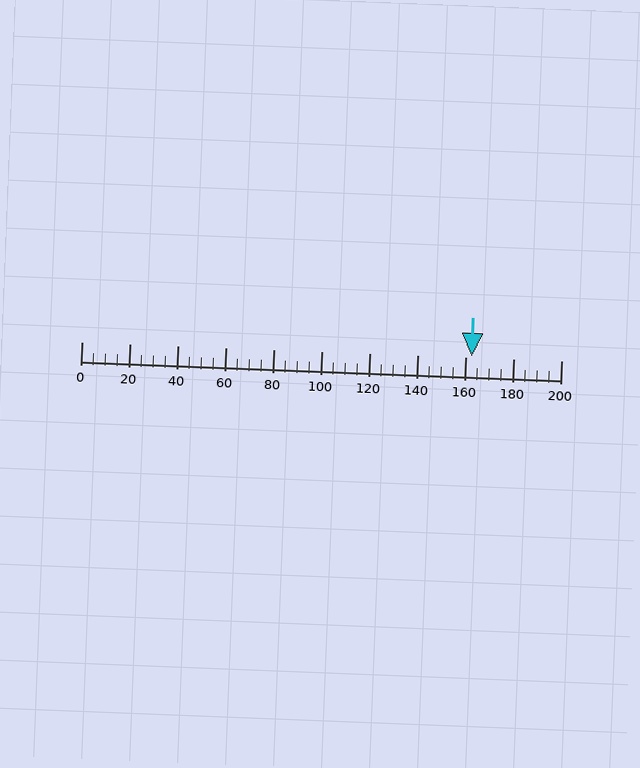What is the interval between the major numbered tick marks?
The major tick marks are spaced 20 units apart.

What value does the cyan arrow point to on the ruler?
The cyan arrow points to approximately 163.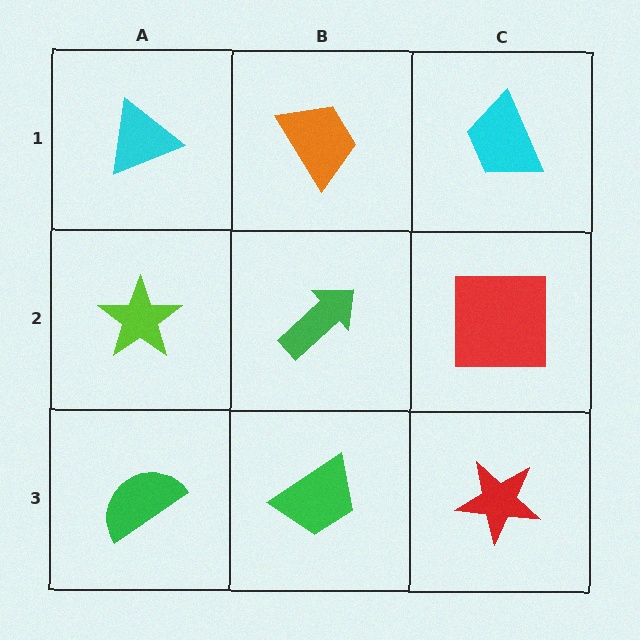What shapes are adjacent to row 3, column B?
A green arrow (row 2, column B), a green semicircle (row 3, column A), a red star (row 3, column C).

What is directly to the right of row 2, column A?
A green arrow.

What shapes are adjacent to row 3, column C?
A red square (row 2, column C), a green trapezoid (row 3, column B).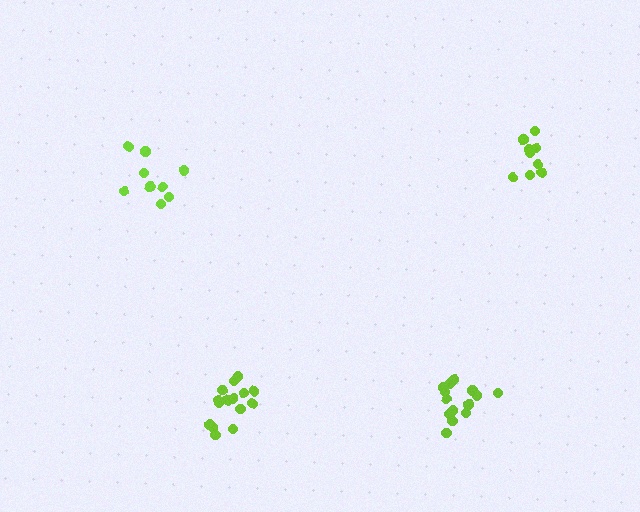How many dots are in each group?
Group 1: 9 dots, Group 2: 14 dots, Group 3: 9 dots, Group 4: 15 dots (47 total).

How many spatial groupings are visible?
There are 4 spatial groupings.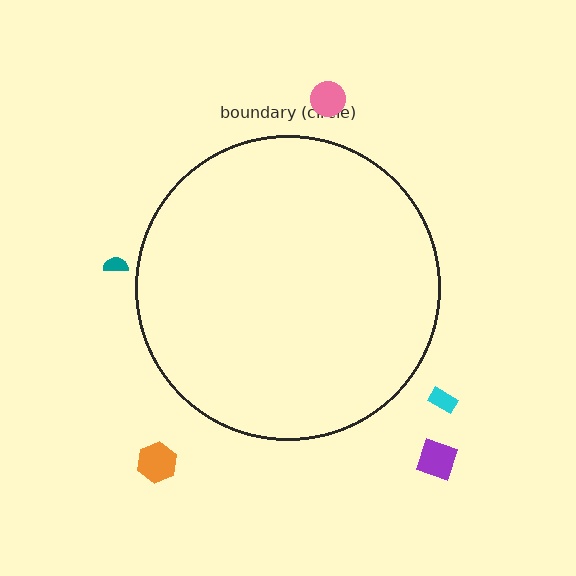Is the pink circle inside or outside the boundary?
Outside.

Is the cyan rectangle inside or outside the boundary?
Outside.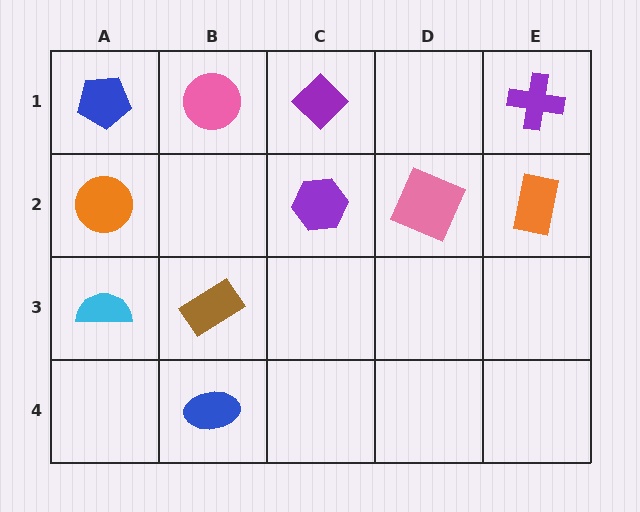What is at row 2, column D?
A pink square.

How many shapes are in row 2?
4 shapes.